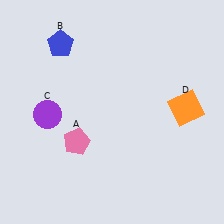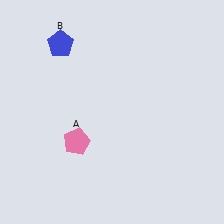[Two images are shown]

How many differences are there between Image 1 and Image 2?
There are 2 differences between the two images.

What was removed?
The orange square (D), the purple circle (C) were removed in Image 2.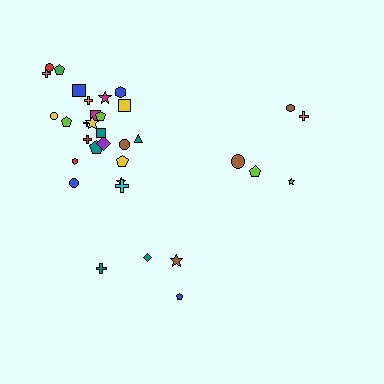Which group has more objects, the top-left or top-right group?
The top-left group.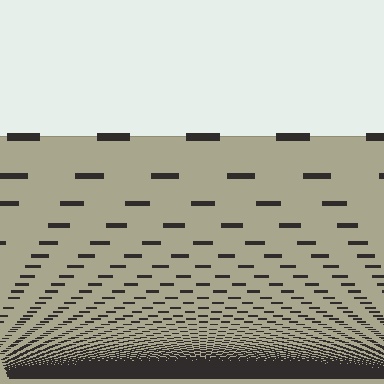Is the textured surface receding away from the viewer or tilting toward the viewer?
The surface appears to tilt toward the viewer. Texture elements get larger and sparser toward the top.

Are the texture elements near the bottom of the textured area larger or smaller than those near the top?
Smaller. The gradient is inverted — elements near the bottom are smaller and denser.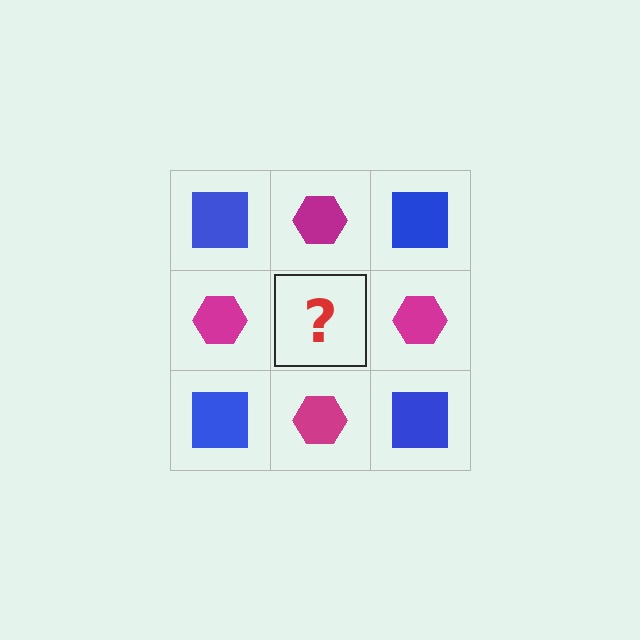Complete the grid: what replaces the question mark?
The question mark should be replaced with a blue square.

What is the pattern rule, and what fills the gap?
The rule is that it alternates blue square and magenta hexagon in a checkerboard pattern. The gap should be filled with a blue square.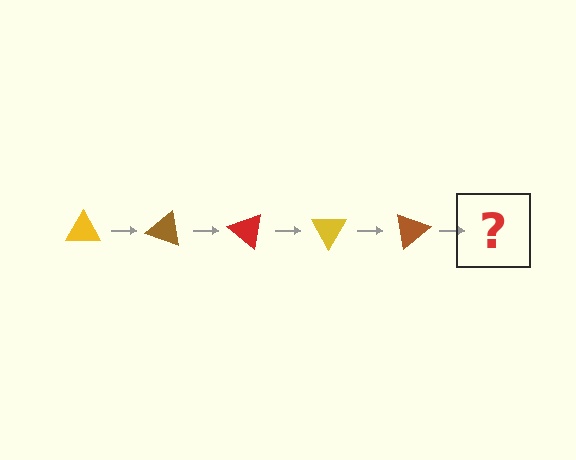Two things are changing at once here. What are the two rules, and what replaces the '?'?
The two rules are that it rotates 20 degrees each step and the color cycles through yellow, brown, and red. The '?' should be a red triangle, rotated 100 degrees from the start.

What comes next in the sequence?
The next element should be a red triangle, rotated 100 degrees from the start.